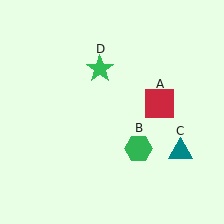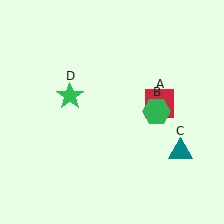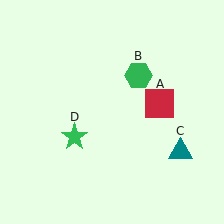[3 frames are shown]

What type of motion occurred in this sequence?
The green hexagon (object B), green star (object D) rotated counterclockwise around the center of the scene.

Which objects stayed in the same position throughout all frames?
Red square (object A) and teal triangle (object C) remained stationary.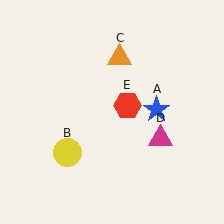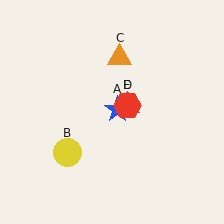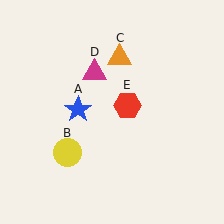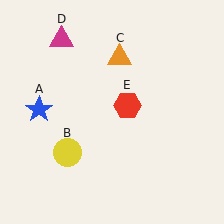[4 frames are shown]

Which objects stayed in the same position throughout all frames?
Yellow circle (object B) and orange triangle (object C) and red hexagon (object E) remained stationary.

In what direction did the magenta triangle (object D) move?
The magenta triangle (object D) moved up and to the left.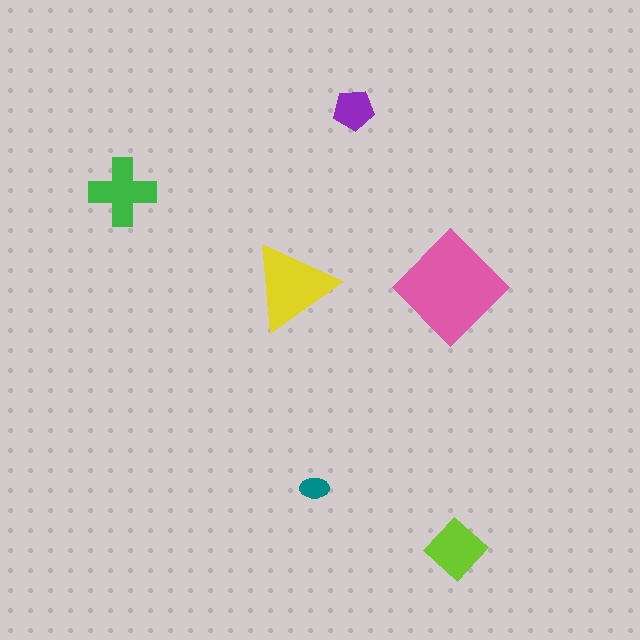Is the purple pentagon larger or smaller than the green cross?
Smaller.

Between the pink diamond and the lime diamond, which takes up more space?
The pink diamond.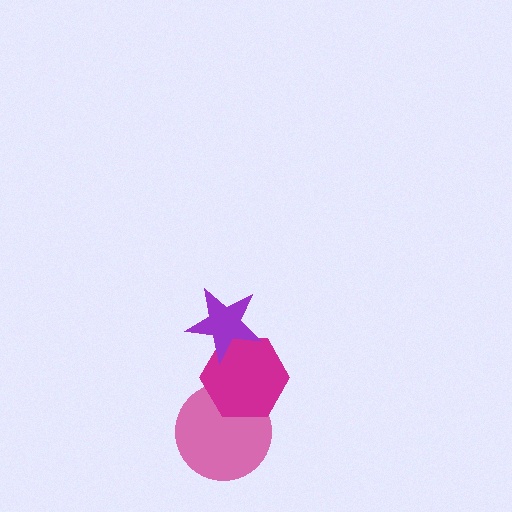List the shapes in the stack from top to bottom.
From top to bottom: the purple star, the magenta hexagon, the pink circle.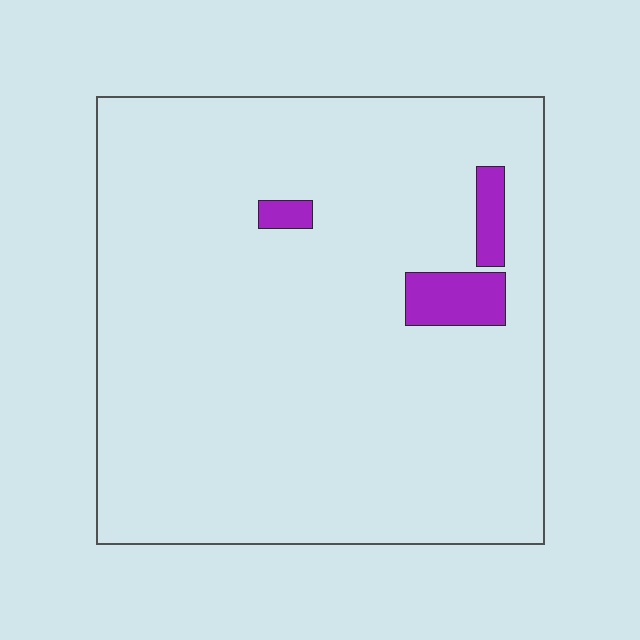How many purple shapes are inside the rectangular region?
3.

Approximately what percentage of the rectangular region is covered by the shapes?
Approximately 5%.